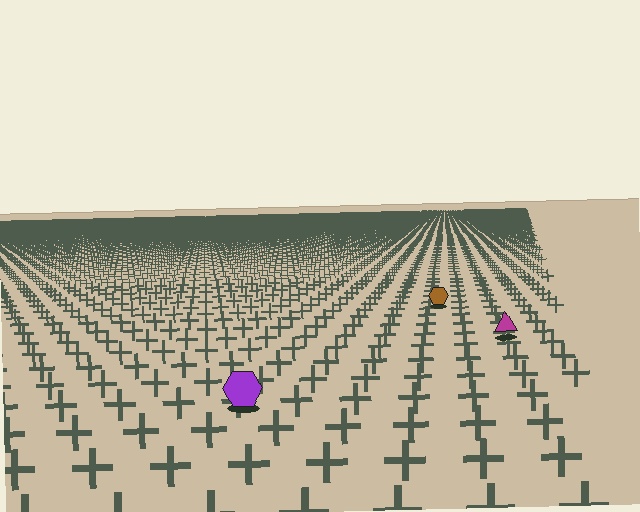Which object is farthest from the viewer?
The brown hexagon is farthest from the viewer. It appears smaller and the ground texture around it is denser.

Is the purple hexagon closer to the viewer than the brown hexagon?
Yes. The purple hexagon is closer — you can tell from the texture gradient: the ground texture is coarser near it.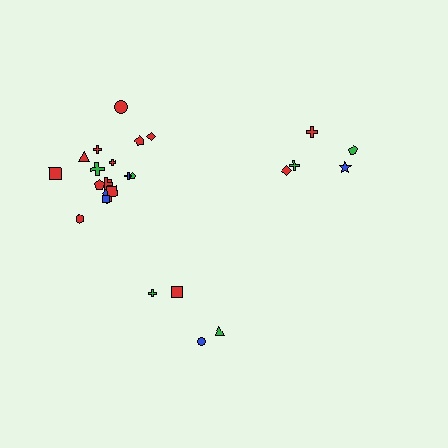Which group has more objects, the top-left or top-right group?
The top-left group.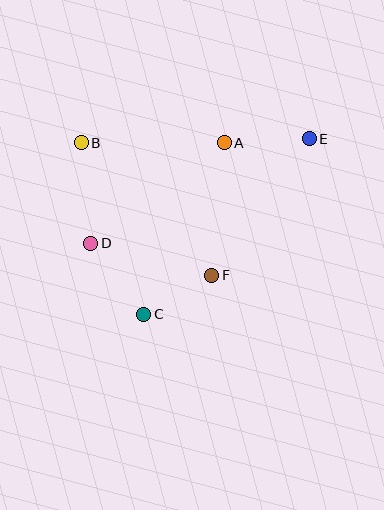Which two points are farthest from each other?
Points D and E are farthest from each other.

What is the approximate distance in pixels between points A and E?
The distance between A and E is approximately 85 pixels.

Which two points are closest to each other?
Points C and F are closest to each other.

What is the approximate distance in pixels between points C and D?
The distance between C and D is approximately 89 pixels.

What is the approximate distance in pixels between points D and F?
The distance between D and F is approximately 125 pixels.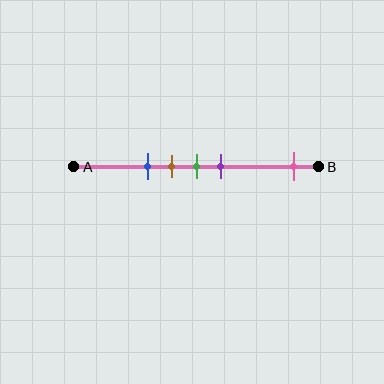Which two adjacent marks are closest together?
The brown and green marks are the closest adjacent pair.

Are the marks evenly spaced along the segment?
No, the marks are not evenly spaced.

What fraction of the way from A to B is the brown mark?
The brown mark is approximately 40% (0.4) of the way from A to B.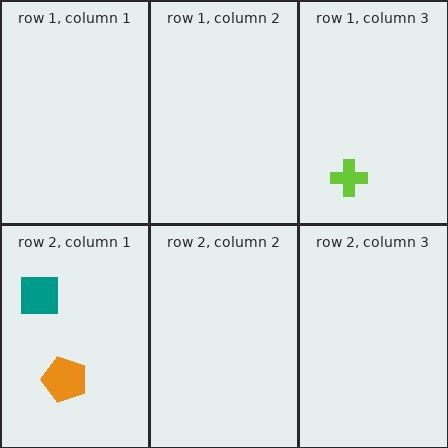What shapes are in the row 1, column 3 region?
The lime cross.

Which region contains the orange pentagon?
The row 2, column 1 region.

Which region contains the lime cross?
The row 1, column 3 region.